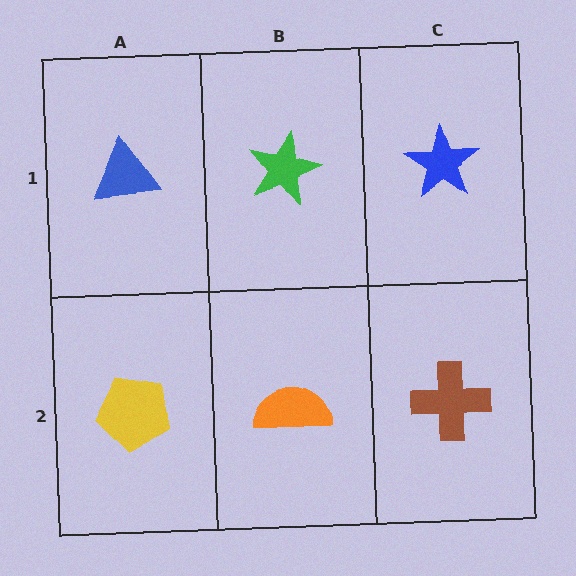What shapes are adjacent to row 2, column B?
A green star (row 1, column B), a yellow pentagon (row 2, column A), a brown cross (row 2, column C).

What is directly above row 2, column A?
A blue triangle.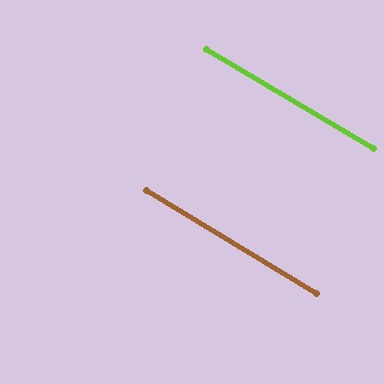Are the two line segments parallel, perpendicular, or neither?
Parallel — their directions differ by only 0.5°.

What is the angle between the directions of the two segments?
Approximately 1 degree.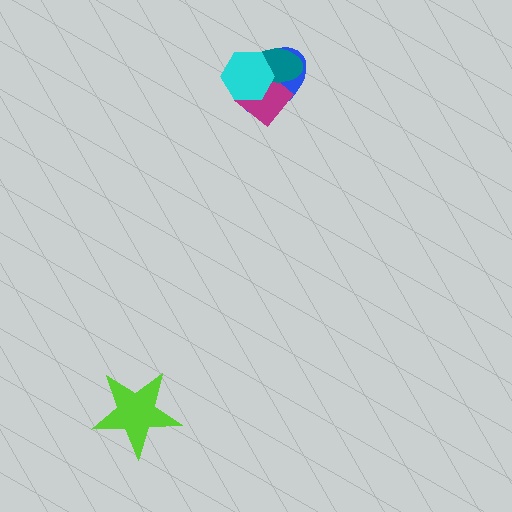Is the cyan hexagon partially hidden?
No, no other shape covers it.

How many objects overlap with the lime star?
0 objects overlap with the lime star.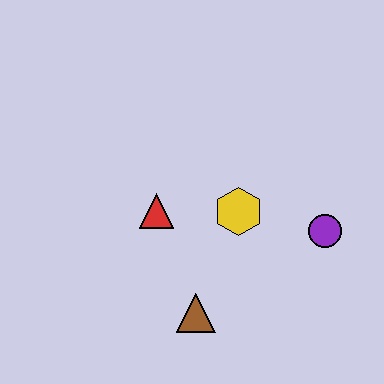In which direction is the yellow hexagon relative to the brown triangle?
The yellow hexagon is above the brown triangle.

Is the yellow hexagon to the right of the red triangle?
Yes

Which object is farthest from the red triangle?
The purple circle is farthest from the red triangle.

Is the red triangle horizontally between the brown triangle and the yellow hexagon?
No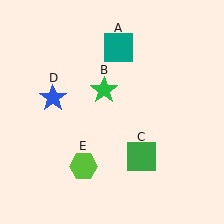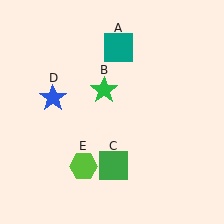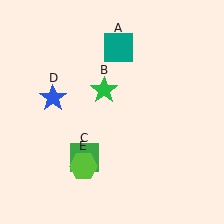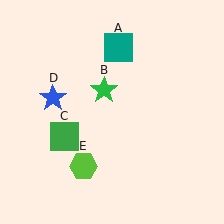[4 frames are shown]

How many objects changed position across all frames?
1 object changed position: green square (object C).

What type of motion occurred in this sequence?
The green square (object C) rotated clockwise around the center of the scene.